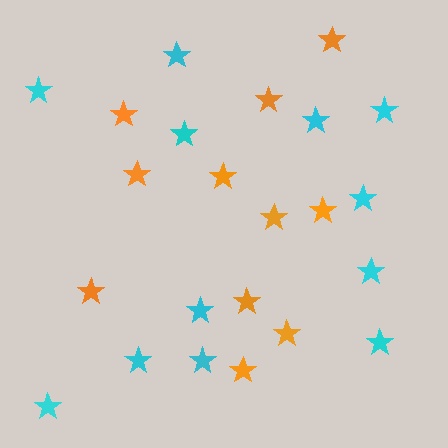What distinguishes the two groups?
There are 2 groups: one group of cyan stars (12) and one group of orange stars (11).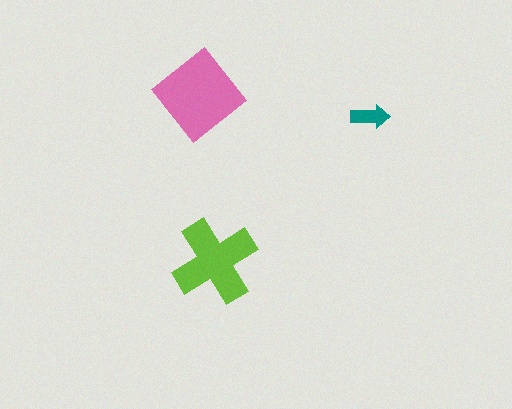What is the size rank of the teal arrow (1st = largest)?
3rd.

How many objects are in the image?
There are 3 objects in the image.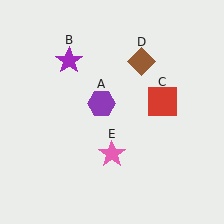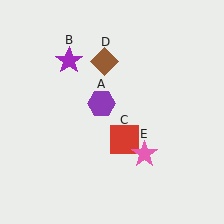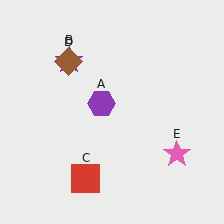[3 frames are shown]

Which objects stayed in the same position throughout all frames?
Purple hexagon (object A) and purple star (object B) remained stationary.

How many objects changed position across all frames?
3 objects changed position: red square (object C), brown diamond (object D), pink star (object E).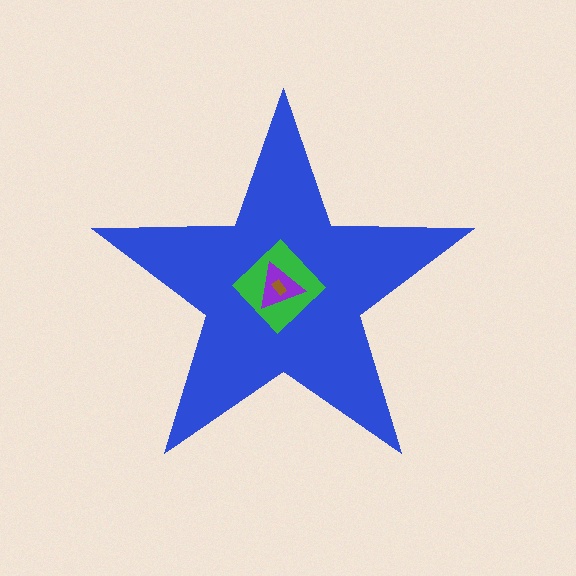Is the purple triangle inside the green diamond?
Yes.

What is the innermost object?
The brown rectangle.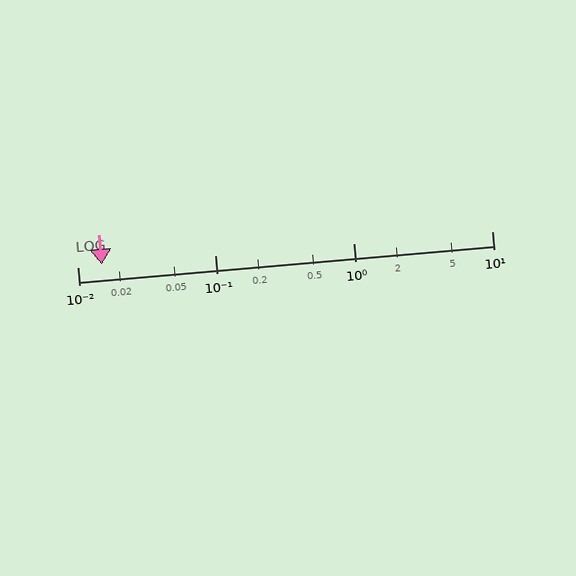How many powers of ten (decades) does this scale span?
The scale spans 3 decades, from 0.01 to 10.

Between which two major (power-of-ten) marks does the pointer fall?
The pointer is between 0.01 and 0.1.